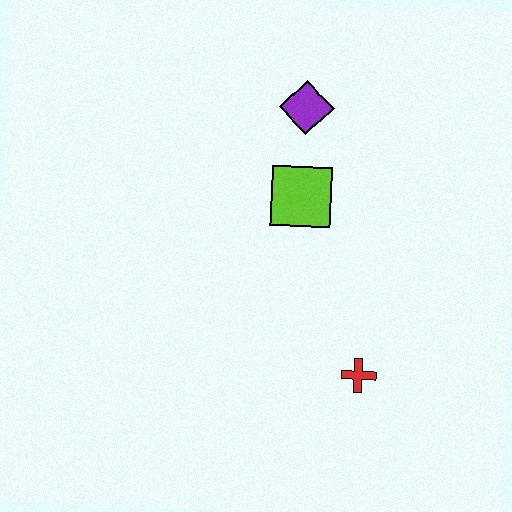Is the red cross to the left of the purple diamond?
No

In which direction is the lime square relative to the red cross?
The lime square is above the red cross.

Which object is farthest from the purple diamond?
The red cross is farthest from the purple diamond.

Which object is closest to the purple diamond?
The lime square is closest to the purple diamond.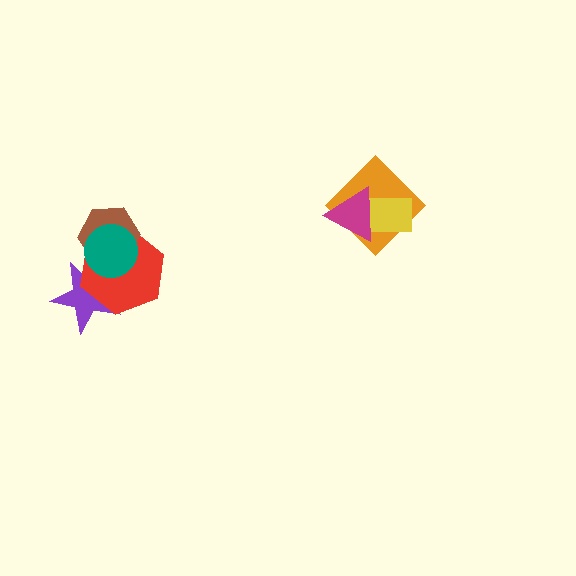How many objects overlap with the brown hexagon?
2 objects overlap with the brown hexagon.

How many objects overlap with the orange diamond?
2 objects overlap with the orange diamond.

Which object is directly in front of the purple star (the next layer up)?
The red hexagon is directly in front of the purple star.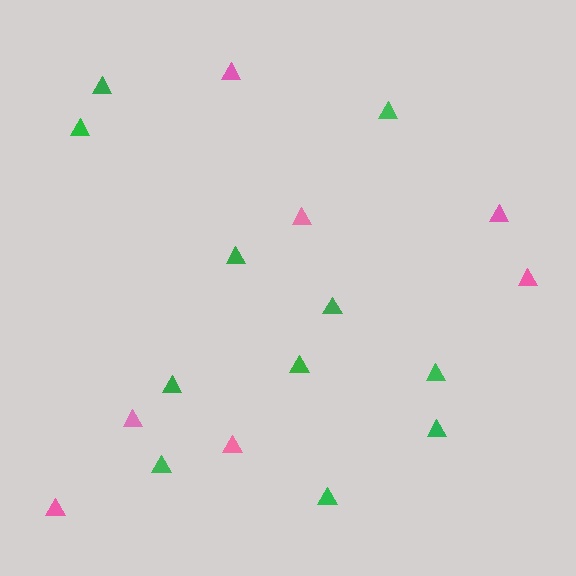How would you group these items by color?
There are 2 groups: one group of pink triangles (7) and one group of green triangles (11).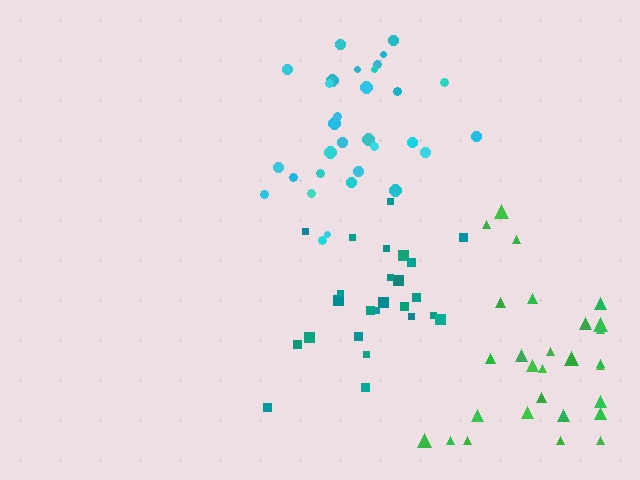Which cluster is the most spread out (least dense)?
Green.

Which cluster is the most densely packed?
Cyan.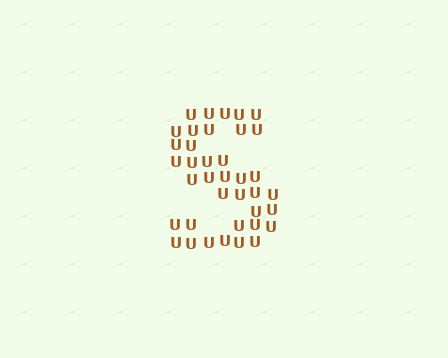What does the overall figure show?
The overall figure shows the letter S.